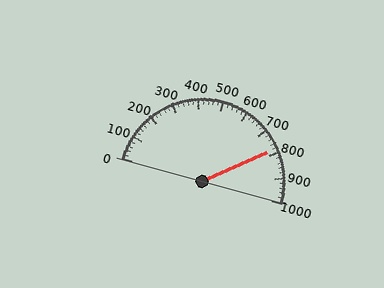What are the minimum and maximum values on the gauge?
The gauge ranges from 0 to 1000.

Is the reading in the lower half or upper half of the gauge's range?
The reading is in the upper half of the range (0 to 1000).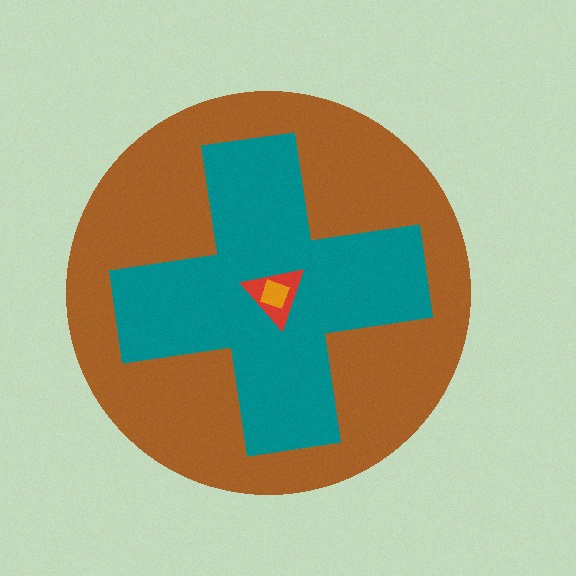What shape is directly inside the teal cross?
The red triangle.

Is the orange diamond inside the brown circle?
Yes.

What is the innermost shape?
The orange diamond.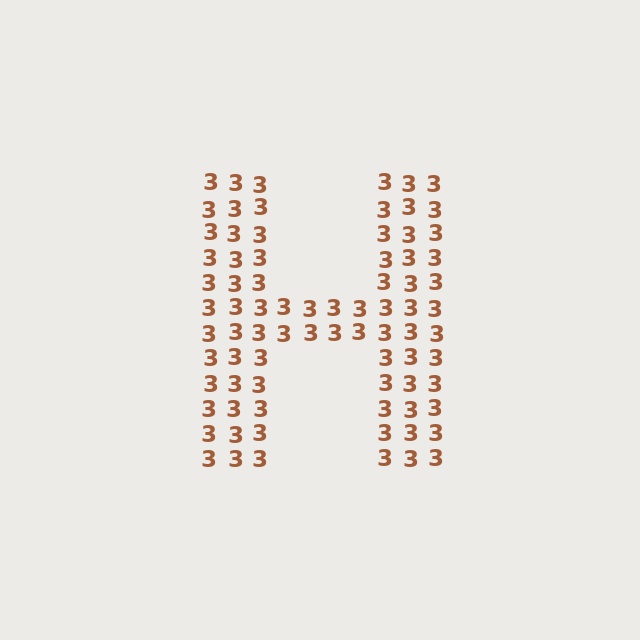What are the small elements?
The small elements are digit 3's.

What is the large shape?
The large shape is the letter H.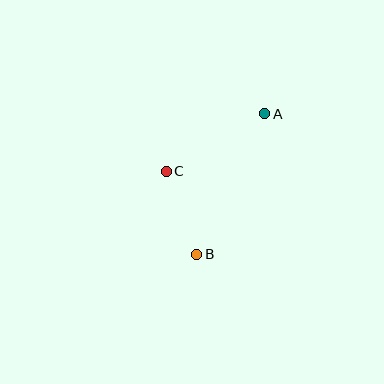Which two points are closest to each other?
Points B and C are closest to each other.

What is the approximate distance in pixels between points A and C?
The distance between A and C is approximately 114 pixels.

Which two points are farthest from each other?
Points A and B are farthest from each other.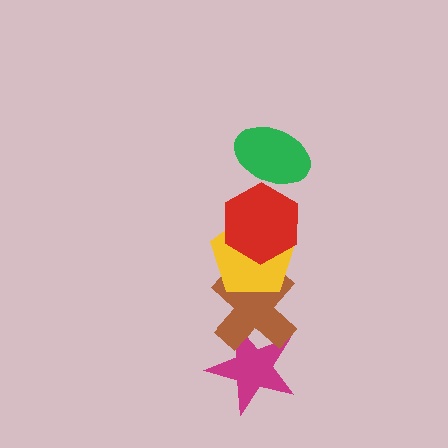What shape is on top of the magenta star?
The brown cross is on top of the magenta star.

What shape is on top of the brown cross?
The yellow pentagon is on top of the brown cross.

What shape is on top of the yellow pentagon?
The red hexagon is on top of the yellow pentagon.